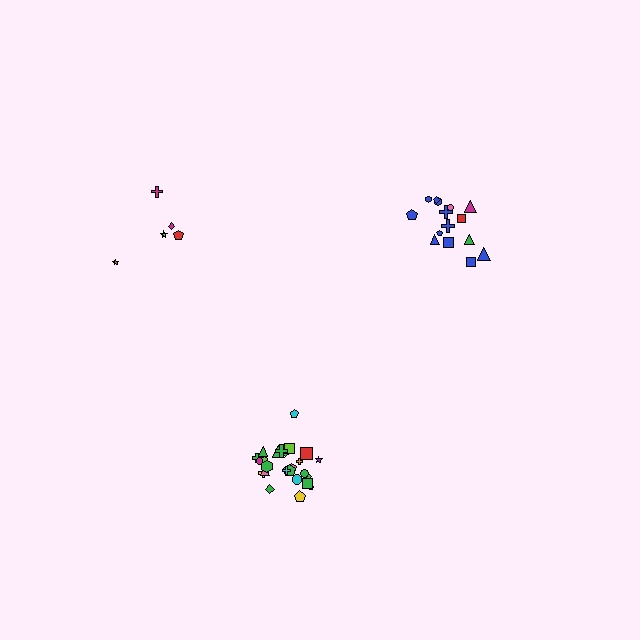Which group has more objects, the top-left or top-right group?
The top-right group.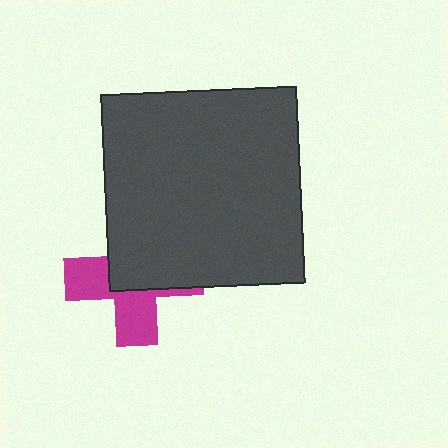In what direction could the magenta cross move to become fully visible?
The magenta cross could move toward the lower-left. That would shift it out from behind the dark gray square entirely.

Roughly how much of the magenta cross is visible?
A small part of it is visible (roughly 45%).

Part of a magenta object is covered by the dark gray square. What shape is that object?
It is a cross.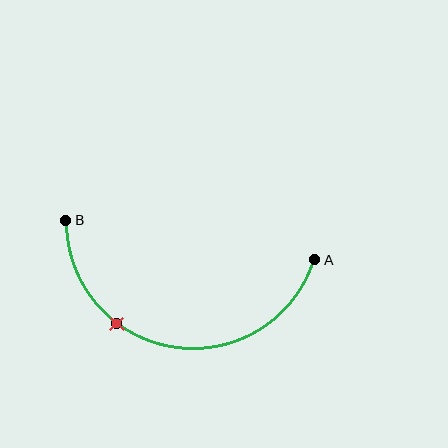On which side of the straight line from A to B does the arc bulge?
The arc bulges below the straight line connecting A and B.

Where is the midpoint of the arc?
The arc midpoint is the point on the curve farthest from the straight line joining A and B. It sits below that line.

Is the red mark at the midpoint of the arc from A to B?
No. The red mark lies on the arc but is closer to endpoint B. The arc midpoint would be at the point on the curve equidistant along the arc from both A and B.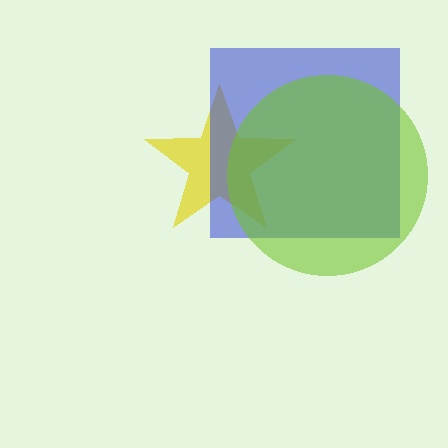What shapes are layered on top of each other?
The layered shapes are: a yellow star, a blue square, a lime circle.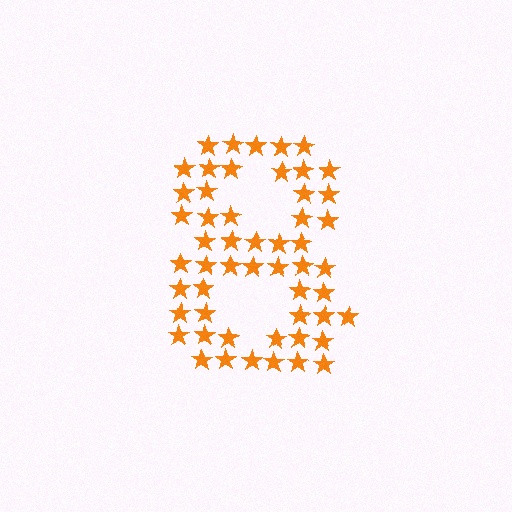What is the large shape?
The large shape is the digit 8.